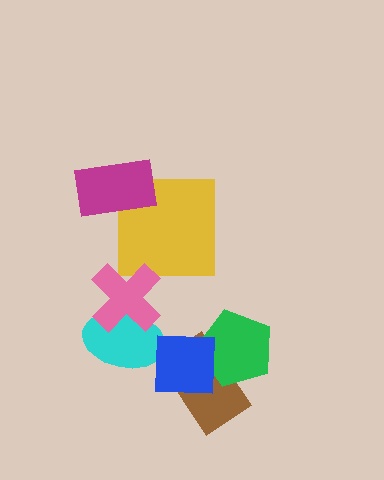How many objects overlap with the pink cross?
1 object overlaps with the pink cross.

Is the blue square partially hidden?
No, no other shape covers it.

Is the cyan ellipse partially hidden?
Yes, it is partially covered by another shape.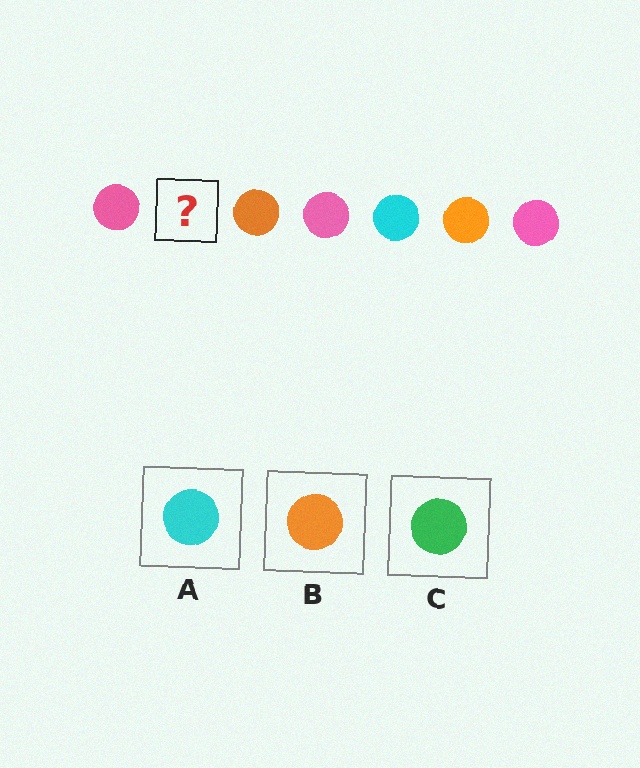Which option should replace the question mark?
Option A.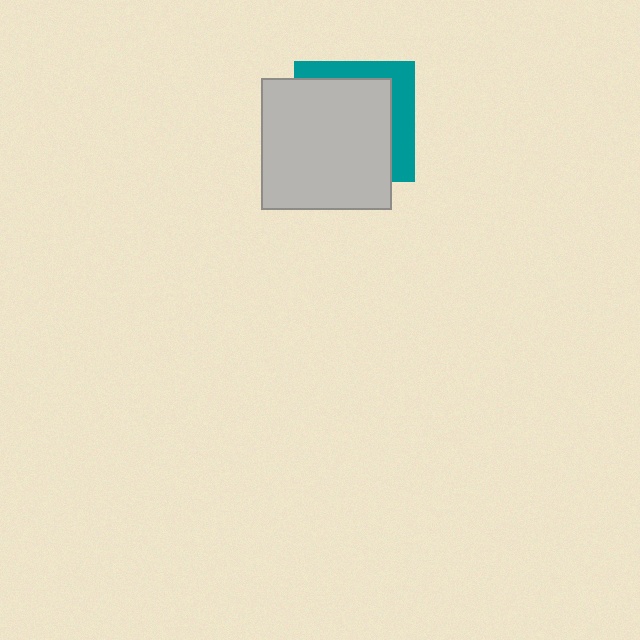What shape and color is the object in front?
The object in front is a light gray square.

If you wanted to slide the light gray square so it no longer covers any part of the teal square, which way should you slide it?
Slide it toward the lower-left — that is the most direct way to separate the two shapes.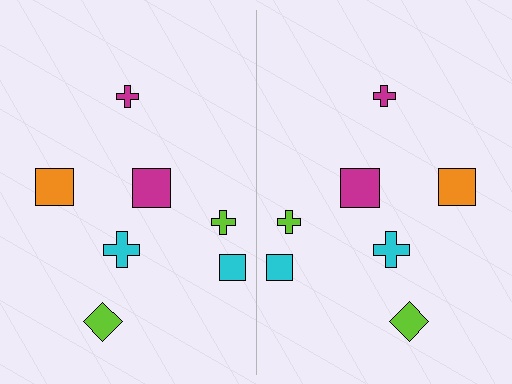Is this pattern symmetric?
Yes, this pattern has bilateral (reflection) symmetry.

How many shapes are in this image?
There are 14 shapes in this image.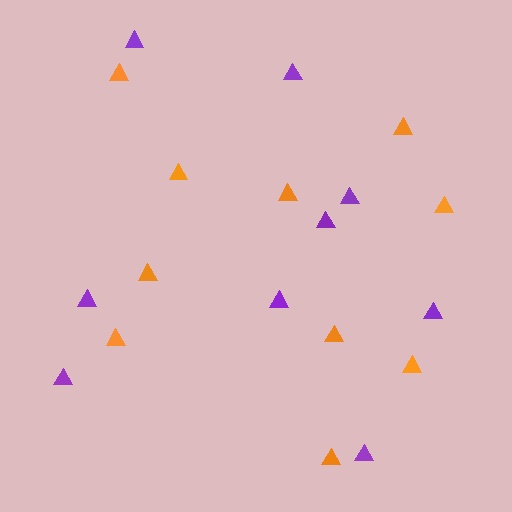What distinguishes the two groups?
There are 2 groups: one group of orange triangles (10) and one group of purple triangles (9).